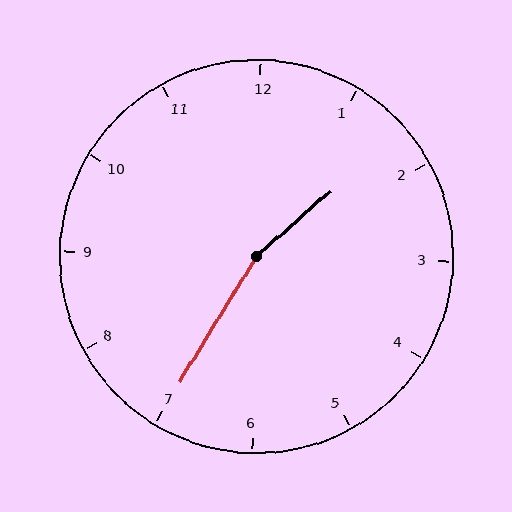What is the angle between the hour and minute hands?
Approximately 162 degrees.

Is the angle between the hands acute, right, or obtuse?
It is obtuse.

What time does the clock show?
1:35.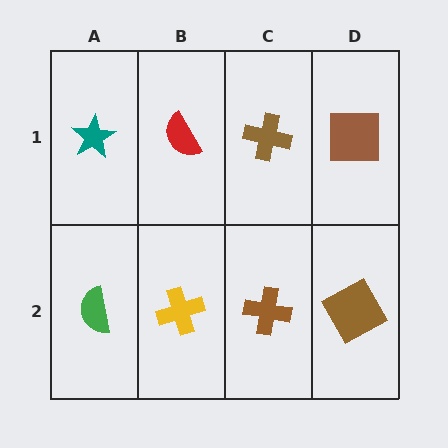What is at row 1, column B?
A red semicircle.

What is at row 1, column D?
A brown square.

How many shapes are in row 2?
4 shapes.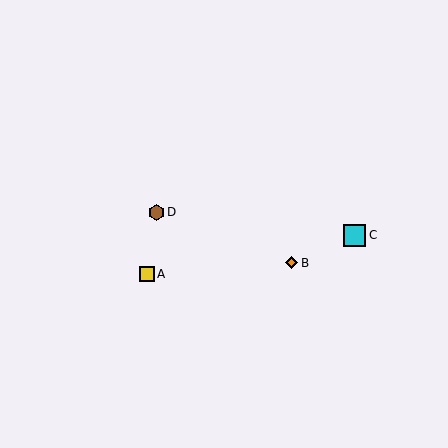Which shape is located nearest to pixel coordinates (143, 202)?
The brown hexagon (labeled D) at (156, 212) is nearest to that location.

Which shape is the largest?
The cyan square (labeled C) is the largest.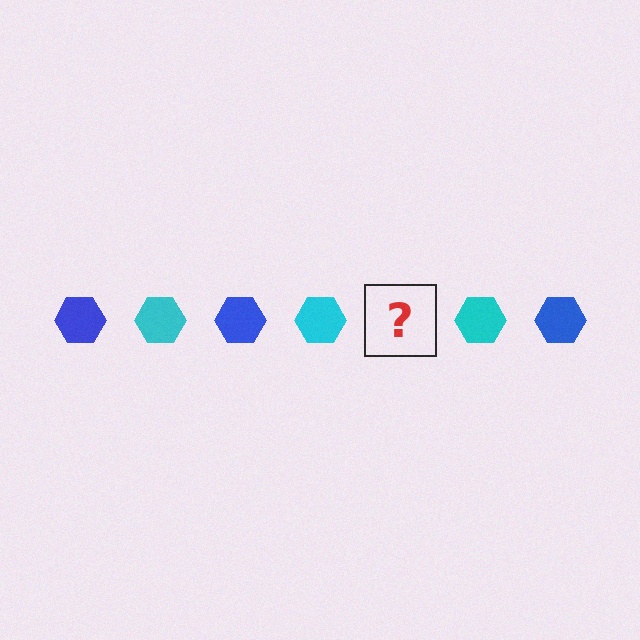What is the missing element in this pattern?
The missing element is a blue hexagon.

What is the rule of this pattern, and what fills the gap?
The rule is that the pattern cycles through blue, cyan hexagons. The gap should be filled with a blue hexagon.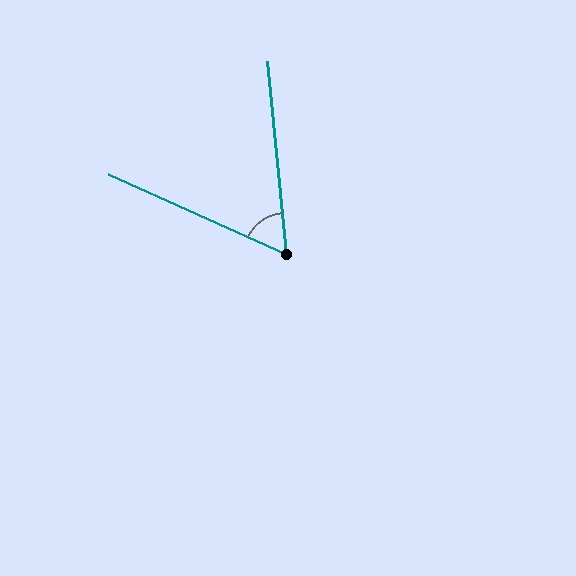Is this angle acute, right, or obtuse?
It is acute.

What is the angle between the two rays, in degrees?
Approximately 60 degrees.